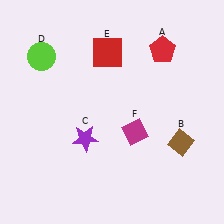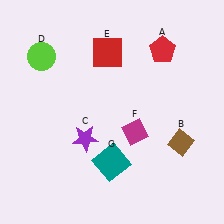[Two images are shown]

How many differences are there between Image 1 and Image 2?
There is 1 difference between the two images.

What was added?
A teal square (G) was added in Image 2.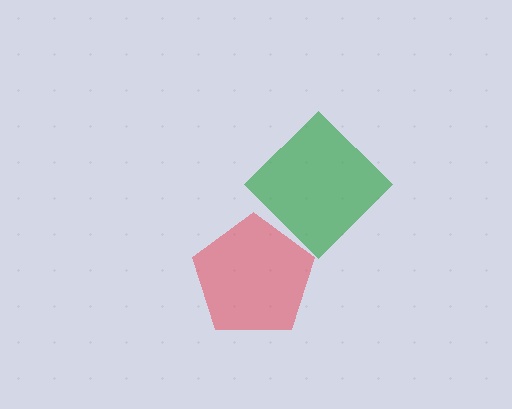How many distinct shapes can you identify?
There are 2 distinct shapes: a red pentagon, a green diamond.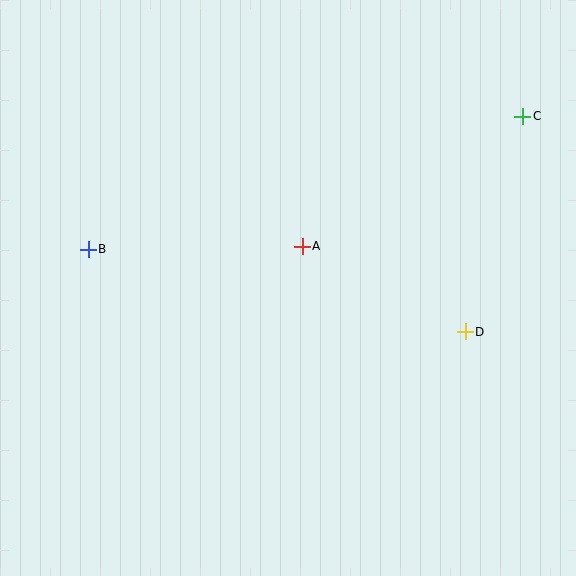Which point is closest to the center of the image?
Point A at (302, 246) is closest to the center.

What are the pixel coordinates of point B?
Point B is at (88, 249).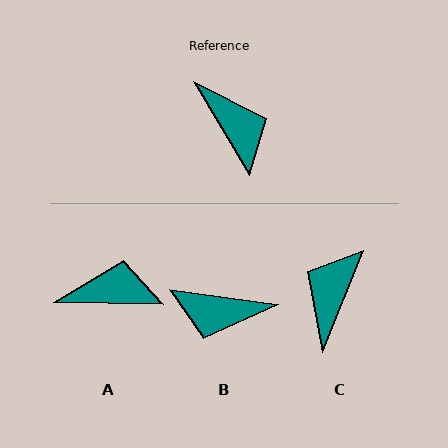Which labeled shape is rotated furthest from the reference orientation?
B, about 128 degrees away.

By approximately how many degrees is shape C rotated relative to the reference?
Approximately 127 degrees counter-clockwise.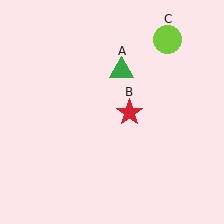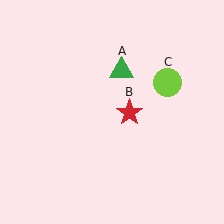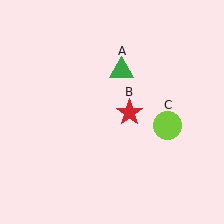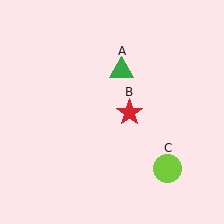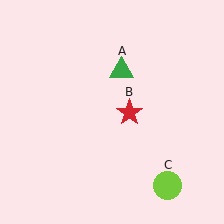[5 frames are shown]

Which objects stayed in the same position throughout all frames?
Green triangle (object A) and red star (object B) remained stationary.